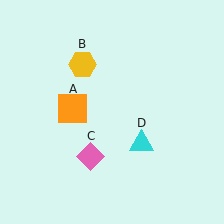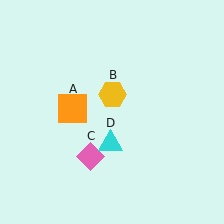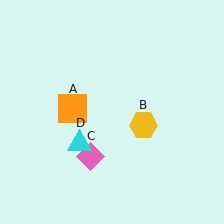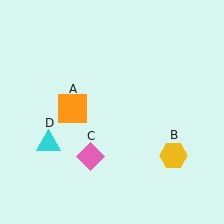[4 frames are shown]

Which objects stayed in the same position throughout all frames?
Orange square (object A) and pink diamond (object C) remained stationary.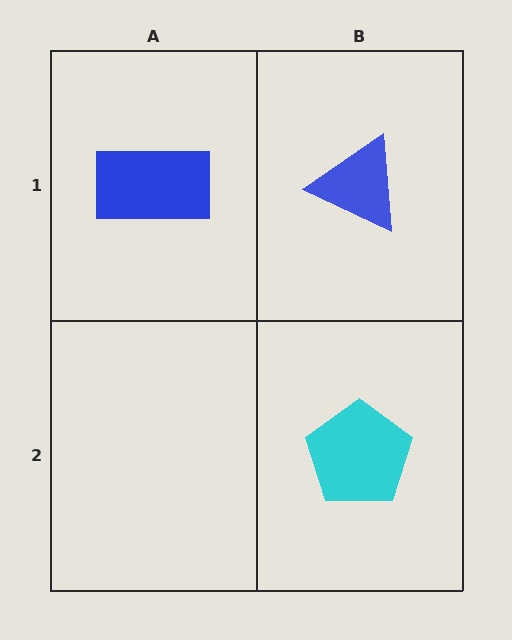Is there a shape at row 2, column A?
No, that cell is empty.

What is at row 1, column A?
A blue rectangle.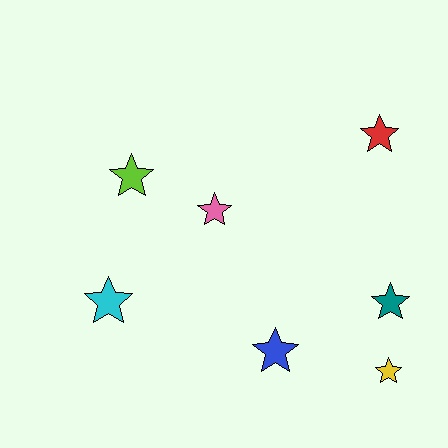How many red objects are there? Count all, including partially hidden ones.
There is 1 red object.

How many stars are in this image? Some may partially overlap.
There are 7 stars.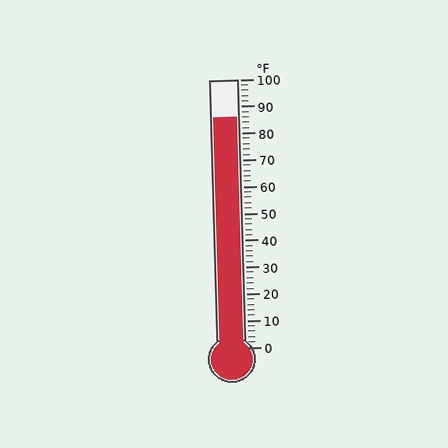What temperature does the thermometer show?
The thermometer shows approximately 86°F.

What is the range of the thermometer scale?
The thermometer scale ranges from 0°F to 100°F.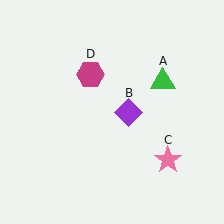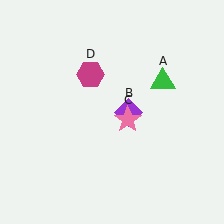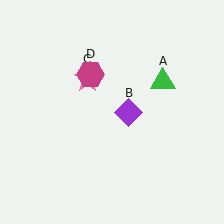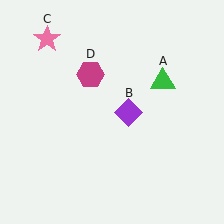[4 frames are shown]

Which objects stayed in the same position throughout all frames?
Green triangle (object A) and purple diamond (object B) and magenta hexagon (object D) remained stationary.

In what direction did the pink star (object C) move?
The pink star (object C) moved up and to the left.